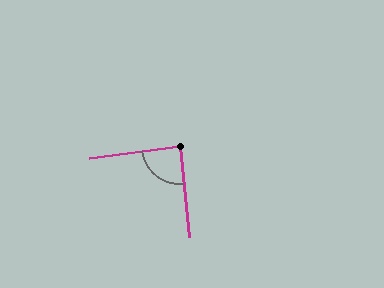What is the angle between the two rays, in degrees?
Approximately 89 degrees.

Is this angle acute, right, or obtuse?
It is approximately a right angle.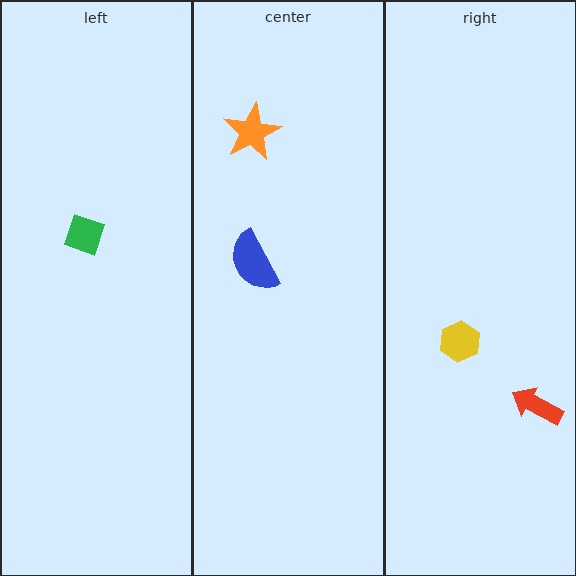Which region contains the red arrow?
The right region.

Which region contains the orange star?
The center region.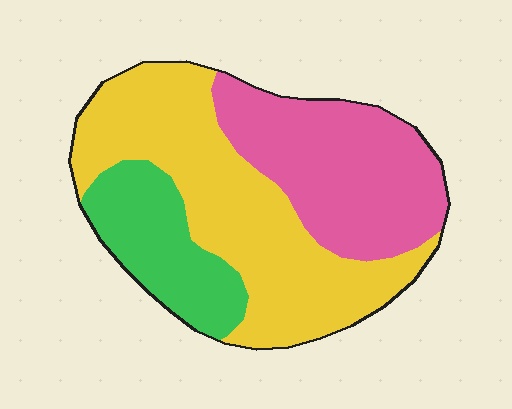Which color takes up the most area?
Yellow, at roughly 45%.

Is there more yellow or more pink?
Yellow.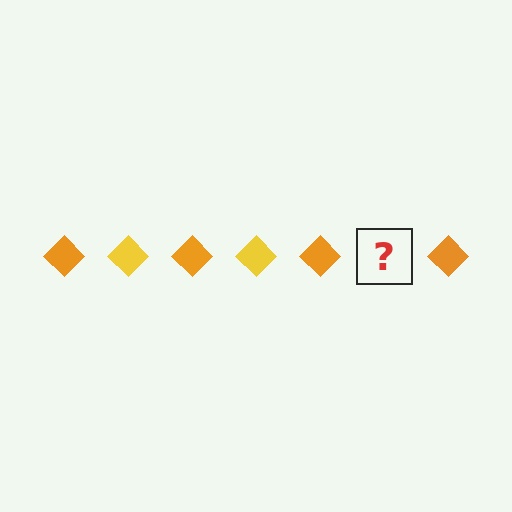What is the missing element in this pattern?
The missing element is a yellow diamond.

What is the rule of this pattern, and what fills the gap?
The rule is that the pattern cycles through orange, yellow diamonds. The gap should be filled with a yellow diamond.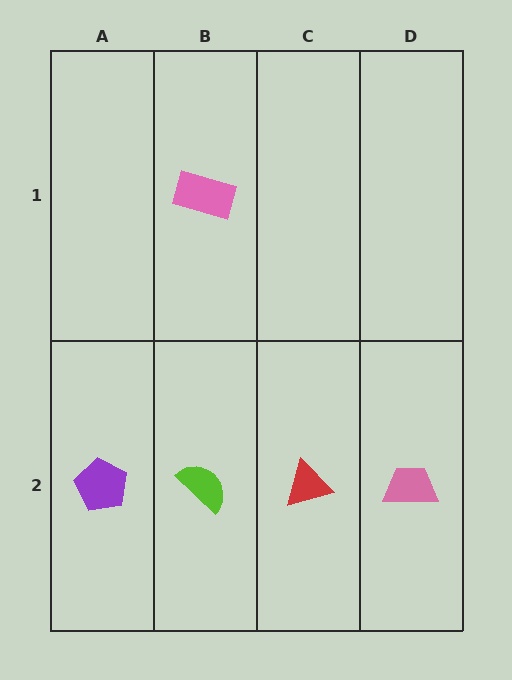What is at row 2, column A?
A purple pentagon.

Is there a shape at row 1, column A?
No, that cell is empty.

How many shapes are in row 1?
1 shape.